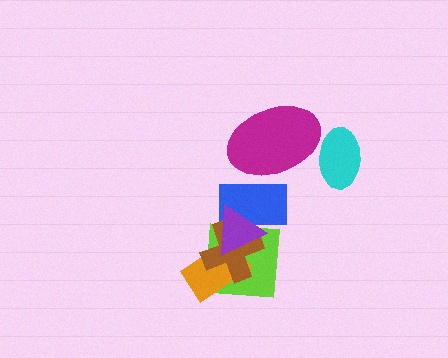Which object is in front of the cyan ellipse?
The magenta ellipse is in front of the cyan ellipse.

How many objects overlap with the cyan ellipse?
1 object overlaps with the cyan ellipse.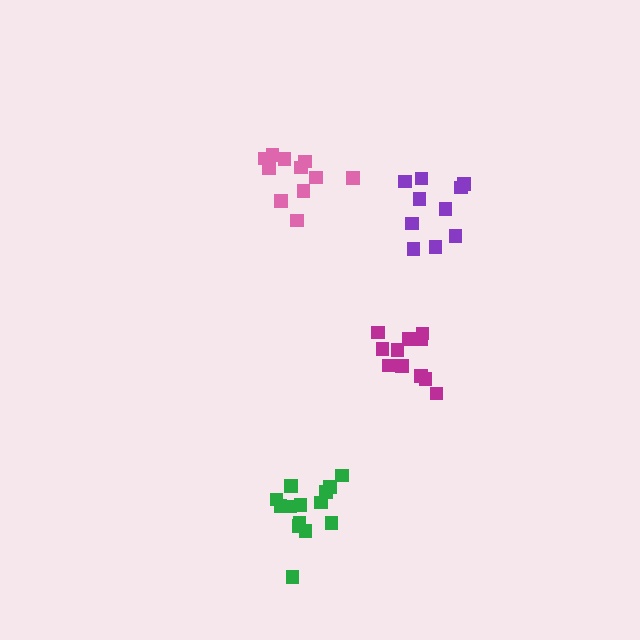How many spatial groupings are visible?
There are 4 spatial groupings.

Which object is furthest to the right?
The purple cluster is rightmost.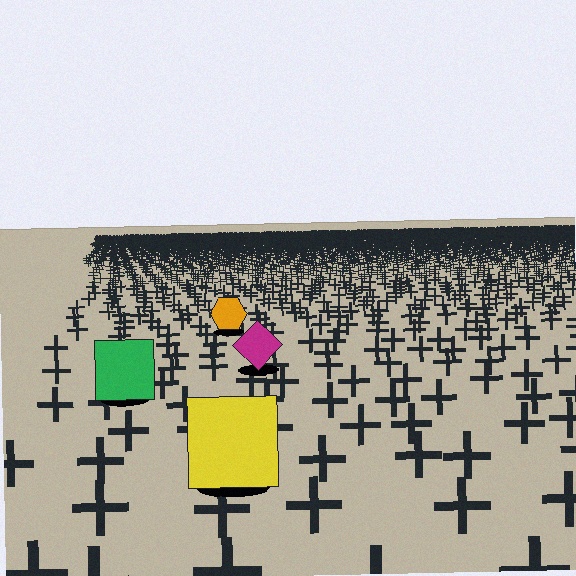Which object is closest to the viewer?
The yellow square is closest. The texture marks near it are larger and more spread out.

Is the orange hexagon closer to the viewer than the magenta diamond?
No. The magenta diamond is closer — you can tell from the texture gradient: the ground texture is coarser near it.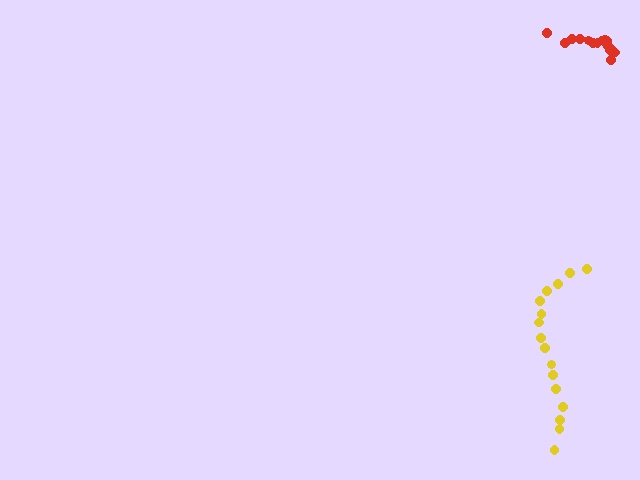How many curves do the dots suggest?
There are 2 distinct paths.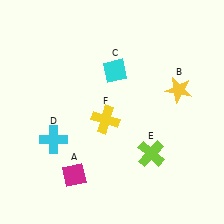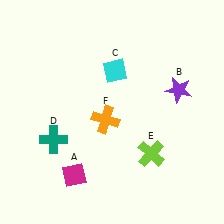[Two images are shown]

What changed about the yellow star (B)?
In Image 1, B is yellow. In Image 2, it changed to purple.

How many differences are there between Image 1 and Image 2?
There are 3 differences between the two images.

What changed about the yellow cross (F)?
In Image 1, F is yellow. In Image 2, it changed to orange.